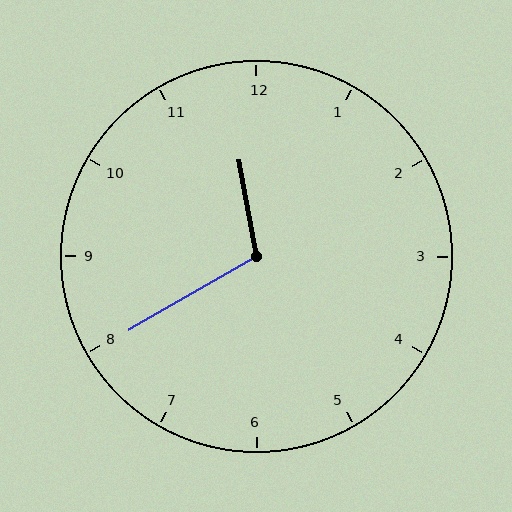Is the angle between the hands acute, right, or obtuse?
It is obtuse.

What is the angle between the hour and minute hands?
Approximately 110 degrees.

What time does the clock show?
11:40.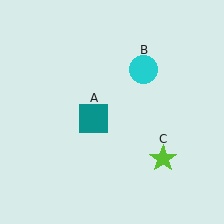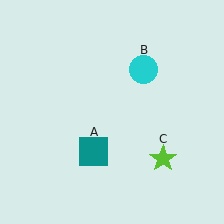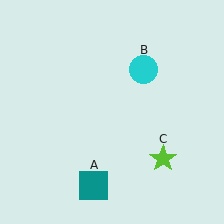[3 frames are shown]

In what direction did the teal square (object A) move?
The teal square (object A) moved down.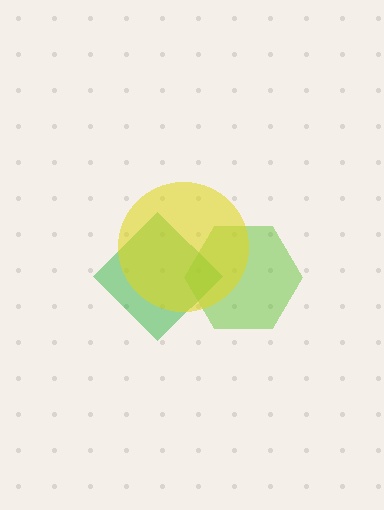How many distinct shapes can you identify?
There are 3 distinct shapes: a lime hexagon, a green diamond, a yellow circle.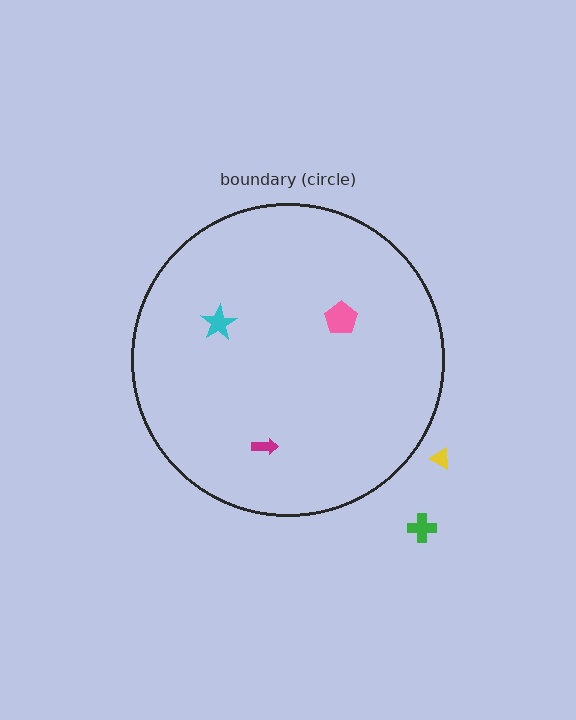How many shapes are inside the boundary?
3 inside, 2 outside.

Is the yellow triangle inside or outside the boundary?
Outside.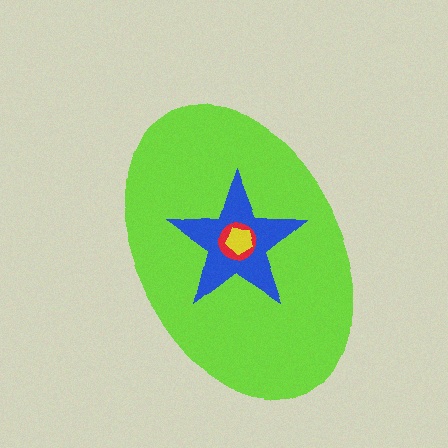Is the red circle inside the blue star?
Yes.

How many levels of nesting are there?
4.